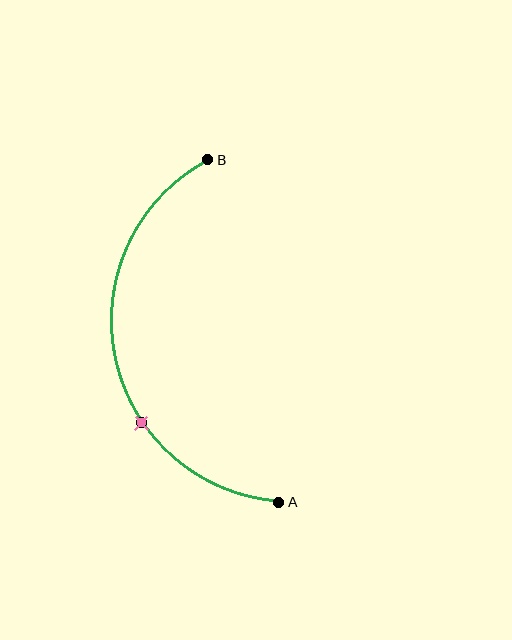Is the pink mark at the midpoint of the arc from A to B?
No. The pink mark lies on the arc but is closer to endpoint A. The arc midpoint would be at the point on the curve equidistant along the arc from both A and B.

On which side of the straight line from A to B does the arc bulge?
The arc bulges to the left of the straight line connecting A and B.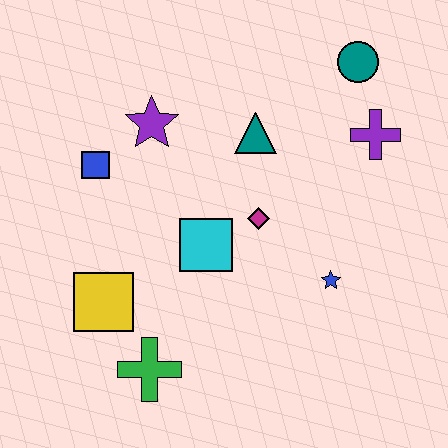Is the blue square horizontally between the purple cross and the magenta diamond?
No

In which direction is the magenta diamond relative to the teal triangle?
The magenta diamond is below the teal triangle.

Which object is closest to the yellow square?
The green cross is closest to the yellow square.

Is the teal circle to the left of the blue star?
No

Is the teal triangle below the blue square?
No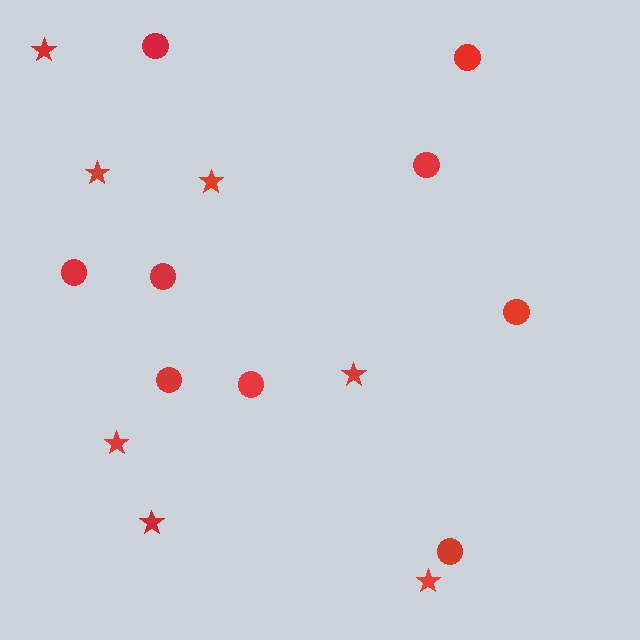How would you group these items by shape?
There are 2 groups: one group of circles (9) and one group of stars (7).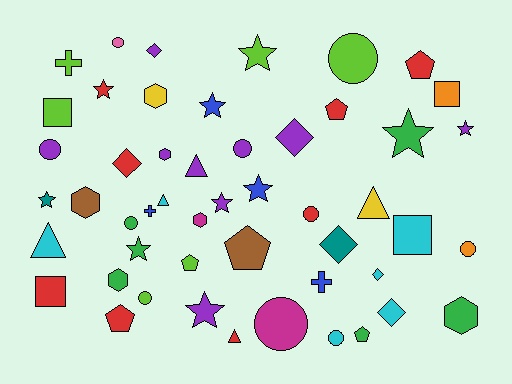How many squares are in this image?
There are 4 squares.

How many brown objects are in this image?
There are 2 brown objects.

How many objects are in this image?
There are 50 objects.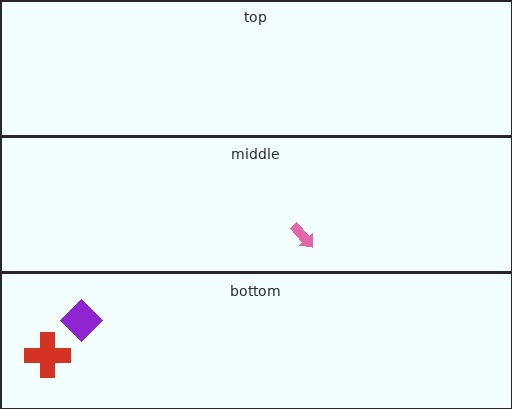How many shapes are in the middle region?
1.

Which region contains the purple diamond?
The bottom region.